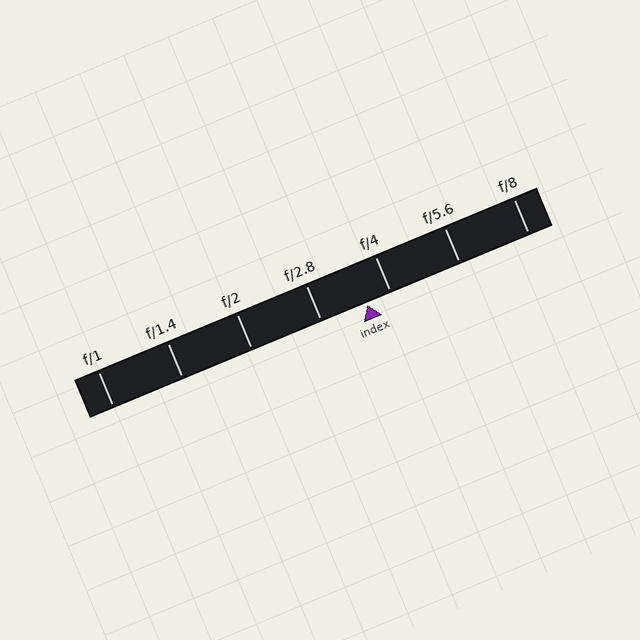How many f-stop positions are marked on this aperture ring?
There are 7 f-stop positions marked.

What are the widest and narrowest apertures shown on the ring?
The widest aperture shown is f/1 and the narrowest is f/8.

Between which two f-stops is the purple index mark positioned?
The index mark is between f/2.8 and f/4.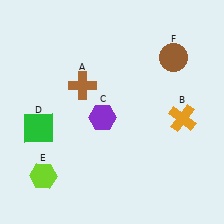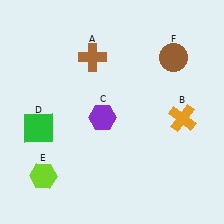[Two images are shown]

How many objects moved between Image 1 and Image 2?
1 object moved between the two images.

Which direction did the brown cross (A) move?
The brown cross (A) moved up.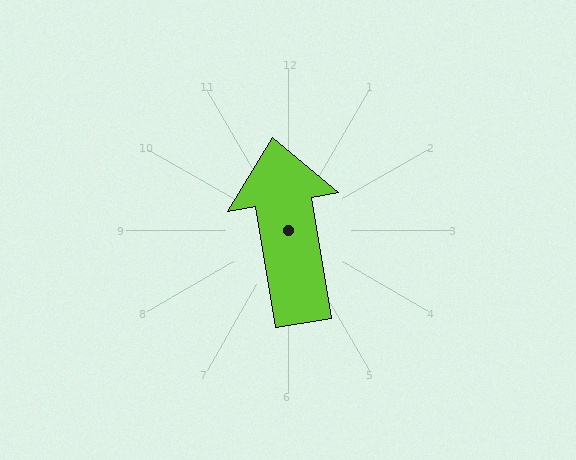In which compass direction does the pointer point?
North.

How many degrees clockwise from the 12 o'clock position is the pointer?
Approximately 350 degrees.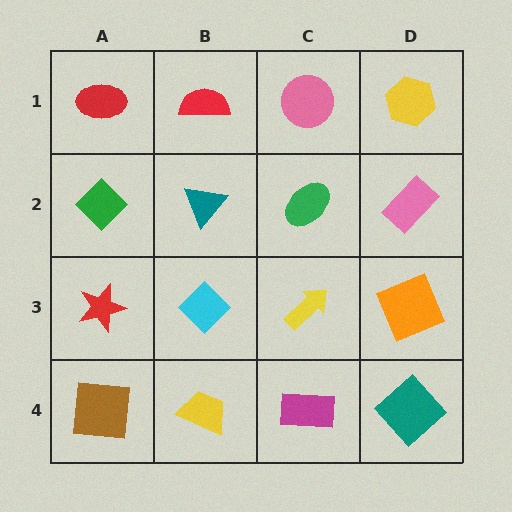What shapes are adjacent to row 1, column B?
A teal triangle (row 2, column B), a red ellipse (row 1, column A), a pink circle (row 1, column C).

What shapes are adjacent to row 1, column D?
A pink rectangle (row 2, column D), a pink circle (row 1, column C).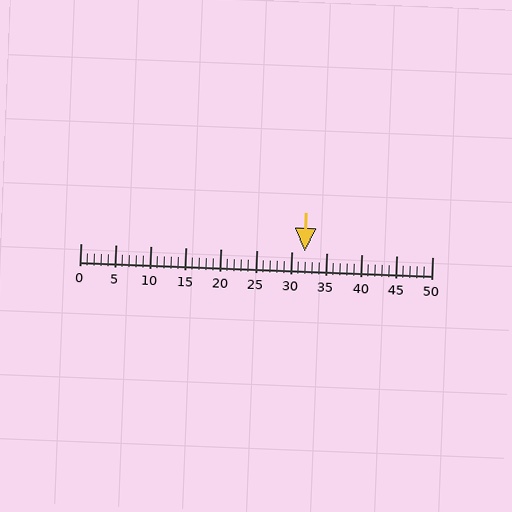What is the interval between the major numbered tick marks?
The major tick marks are spaced 5 units apart.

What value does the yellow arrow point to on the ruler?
The yellow arrow points to approximately 32.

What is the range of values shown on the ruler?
The ruler shows values from 0 to 50.